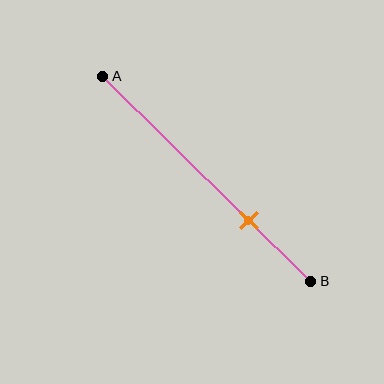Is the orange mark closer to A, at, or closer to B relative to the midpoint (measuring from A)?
The orange mark is closer to point B than the midpoint of segment AB.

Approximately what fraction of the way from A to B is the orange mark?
The orange mark is approximately 70% of the way from A to B.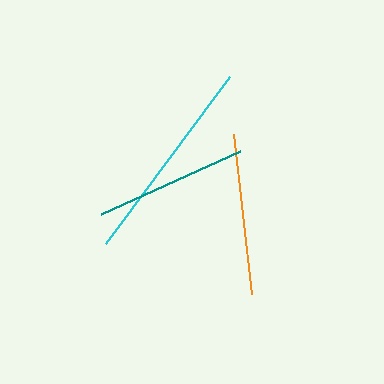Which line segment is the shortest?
The teal line is the shortest at approximately 153 pixels.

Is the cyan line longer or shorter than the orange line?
The cyan line is longer than the orange line.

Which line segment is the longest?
The cyan line is the longest at approximately 207 pixels.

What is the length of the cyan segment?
The cyan segment is approximately 207 pixels long.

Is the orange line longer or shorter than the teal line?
The orange line is longer than the teal line.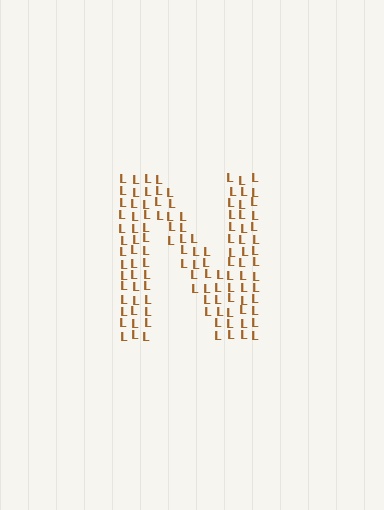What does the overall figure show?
The overall figure shows the letter N.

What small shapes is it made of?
It is made of small letter L's.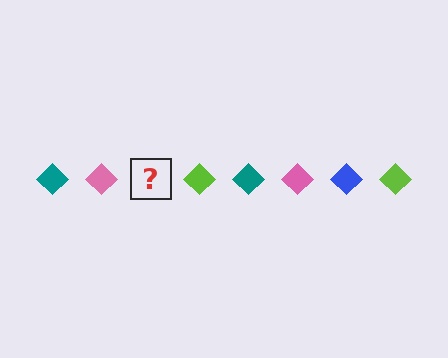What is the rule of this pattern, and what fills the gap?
The rule is that the pattern cycles through teal, pink, blue, lime diamonds. The gap should be filled with a blue diamond.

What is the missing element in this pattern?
The missing element is a blue diamond.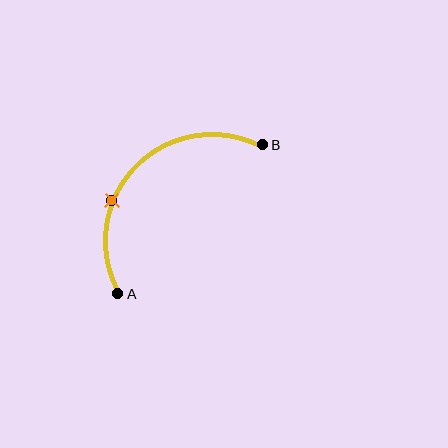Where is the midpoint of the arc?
The arc midpoint is the point on the curve farthest from the straight line joining A and B. It sits above and to the left of that line.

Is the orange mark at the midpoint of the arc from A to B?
No. The orange mark lies on the arc but is closer to endpoint A. The arc midpoint would be at the point on the curve equidistant along the arc from both A and B.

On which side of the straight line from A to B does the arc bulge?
The arc bulges above and to the left of the straight line connecting A and B.